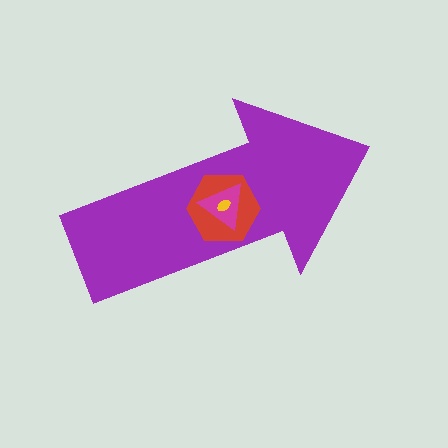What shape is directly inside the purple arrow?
The red hexagon.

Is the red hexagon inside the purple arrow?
Yes.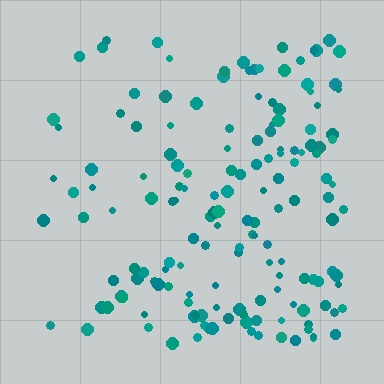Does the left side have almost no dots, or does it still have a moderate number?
Still a moderate number, just noticeably fewer than the right.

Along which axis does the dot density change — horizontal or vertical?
Horizontal.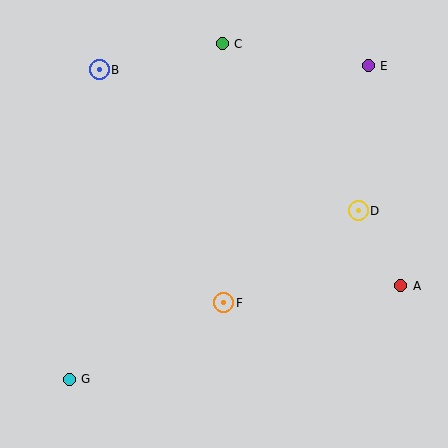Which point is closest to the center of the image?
Point F at (224, 303) is closest to the center.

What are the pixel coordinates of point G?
Point G is at (69, 379).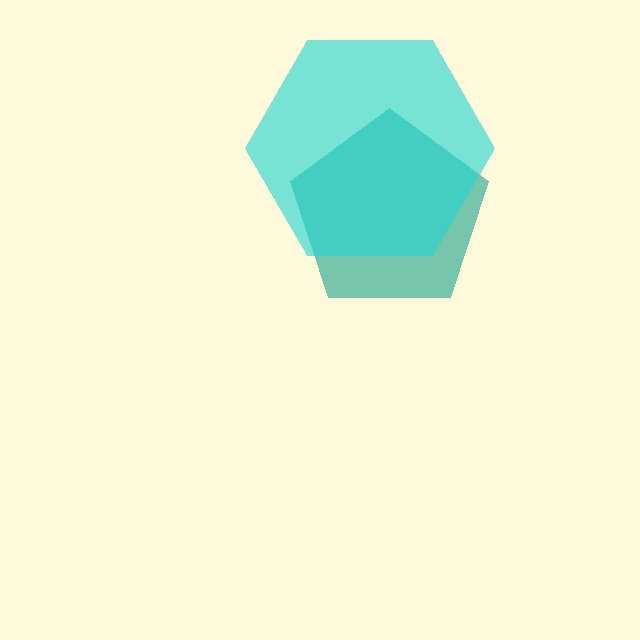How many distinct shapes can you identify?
There are 2 distinct shapes: a teal pentagon, a cyan hexagon.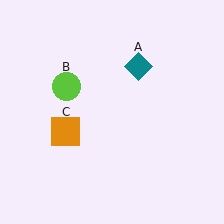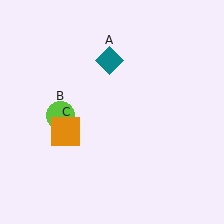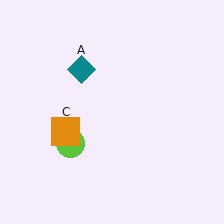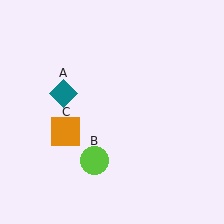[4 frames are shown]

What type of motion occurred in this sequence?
The teal diamond (object A), lime circle (object B) rotated counterclockwise around the center of the scene.